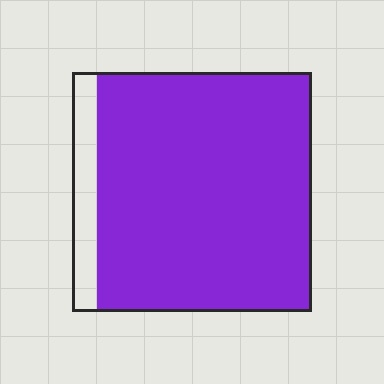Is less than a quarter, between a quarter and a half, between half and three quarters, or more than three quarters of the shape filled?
More than three quarters.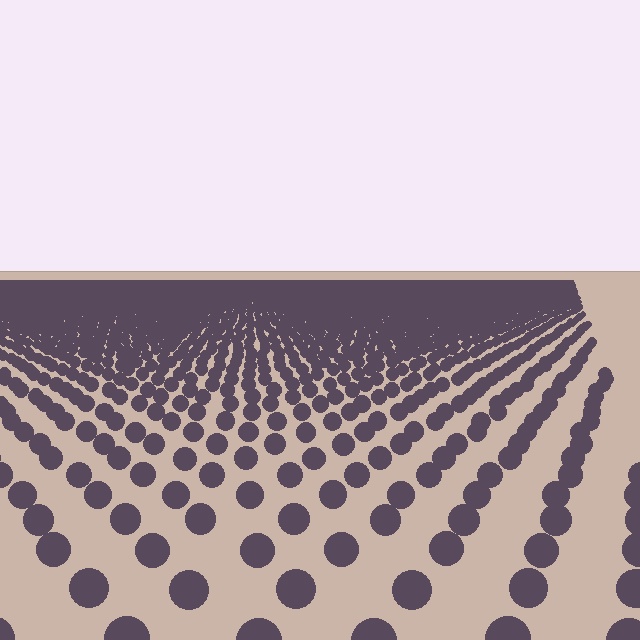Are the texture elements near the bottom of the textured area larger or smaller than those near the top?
Larger. Near the bottom, elements are closer to the viewer and appear at a bigger on-screen size.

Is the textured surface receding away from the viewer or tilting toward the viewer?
The surface is receding away from the viewer. Texture elements get smaller and denser toward the top.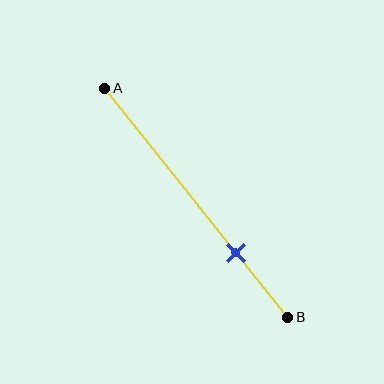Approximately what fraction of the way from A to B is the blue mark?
The blue mark is approximately 70% of the way from A to B.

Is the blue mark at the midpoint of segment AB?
No, the mark is at about 70% from A, not at the 50% midpoint.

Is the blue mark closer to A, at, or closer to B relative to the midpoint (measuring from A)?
The blue mark is closer to point B than the midpoint of segment AB.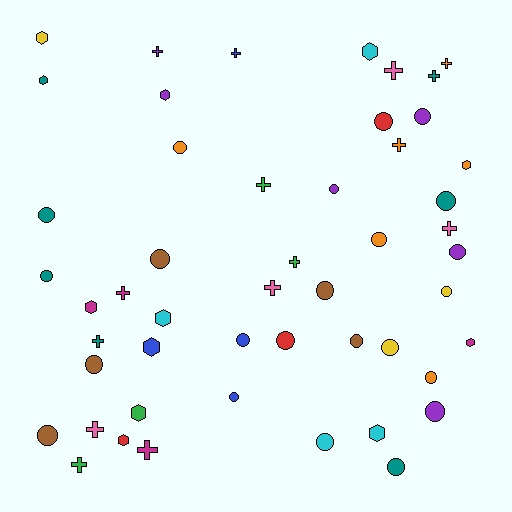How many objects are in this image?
There are 50 objects.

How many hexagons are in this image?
There are 12 hexagons.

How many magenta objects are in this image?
There are 4 magenta objects.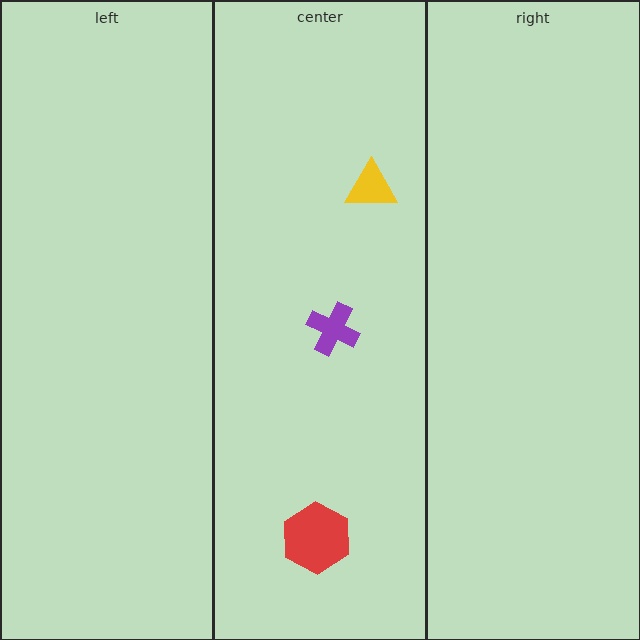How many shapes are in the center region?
3.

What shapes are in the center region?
The purple cross, the red hexagon, the yellow triangle.